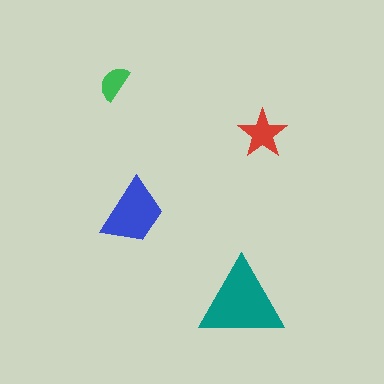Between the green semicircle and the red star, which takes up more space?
The red star.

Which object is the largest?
The teal triangle.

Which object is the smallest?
The green semicircle.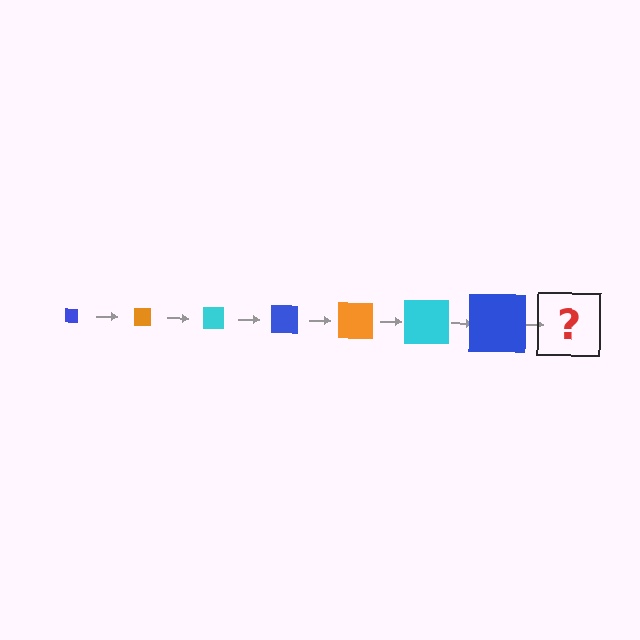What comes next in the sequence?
The next element should be an orange square, larger than the previous one.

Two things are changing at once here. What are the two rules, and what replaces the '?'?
The two rules are that the square grows larger each step and the color cycles through blue, orange, and cyan. The '?' should be an orange square, larger than the previous one.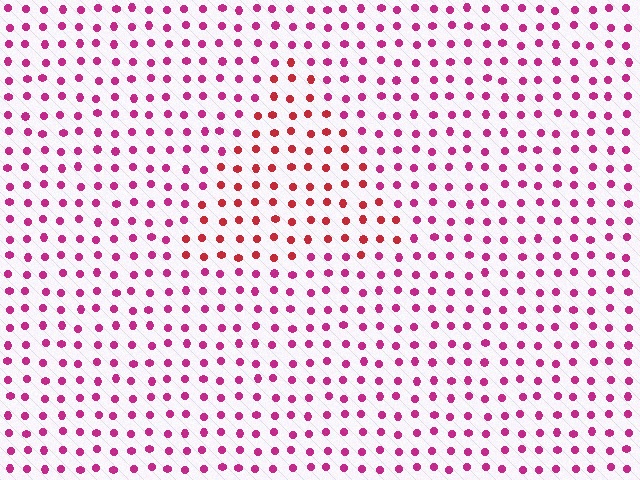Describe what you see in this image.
The image is filled with small magenta elements in a uniform arrangement. A triangle-shaped region is visible where the elements are tinted to a slightly different hue, forming a subtle color boundary.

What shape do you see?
I see a triangle.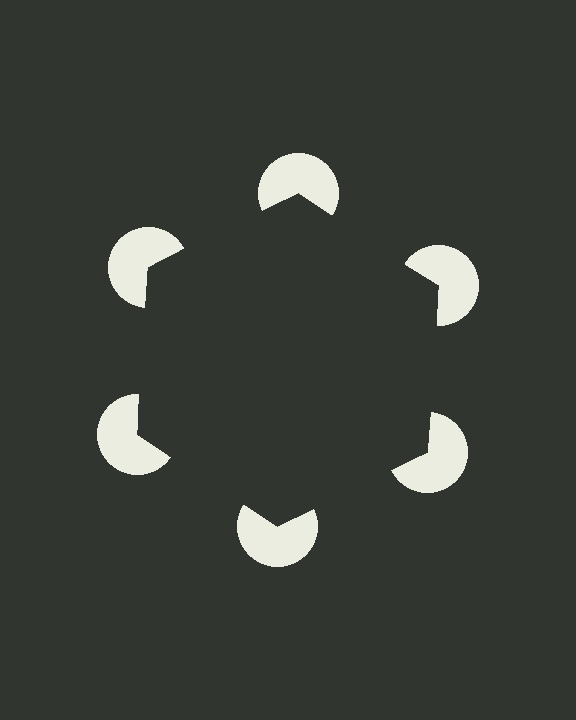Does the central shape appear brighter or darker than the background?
It typically appears slightly darker than the background, even though no actual brightness change is drawn.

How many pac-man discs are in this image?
There are 6 — one at each vertex of the illusory hexagon.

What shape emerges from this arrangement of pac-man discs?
An illusory hexagon — its edges are inferred from the aligned wedge cuts in the pac-man discs, not physically drawn.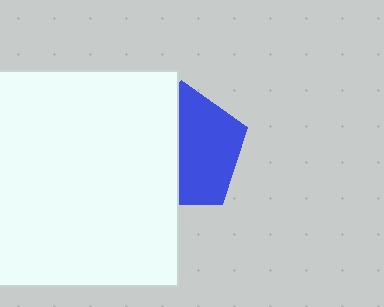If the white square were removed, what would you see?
You would see the complete blue pentagon.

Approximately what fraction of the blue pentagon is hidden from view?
Roughly 47% of the blue pentagon is hidden behind the white square.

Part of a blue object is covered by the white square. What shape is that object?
It is a pentagon.